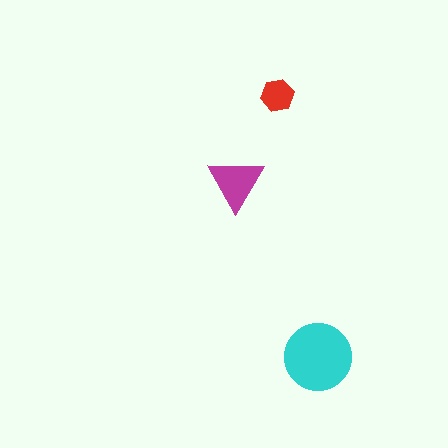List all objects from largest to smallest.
The cyan circle, the magenta triangle, the red hexagon.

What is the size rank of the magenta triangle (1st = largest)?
2nd.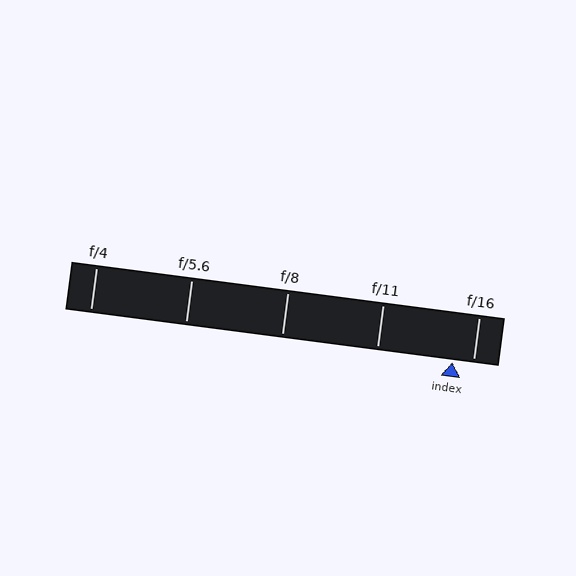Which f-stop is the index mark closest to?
The index mark is closest to f/16.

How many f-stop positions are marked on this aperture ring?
There are 5 f-stop positions marked.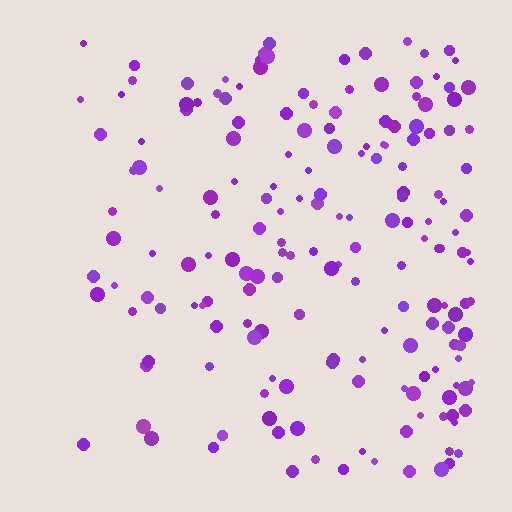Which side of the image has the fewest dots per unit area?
The left.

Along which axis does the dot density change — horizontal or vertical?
Horizontal.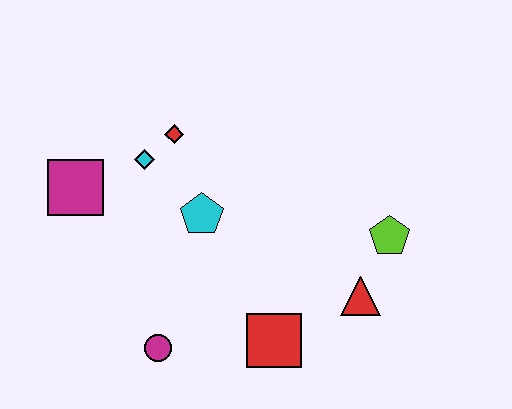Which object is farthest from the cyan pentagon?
The lime pentagon is farthest from the cyan pentagon.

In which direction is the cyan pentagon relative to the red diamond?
The cyan pentagon is below the red diamond.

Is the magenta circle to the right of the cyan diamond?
Yes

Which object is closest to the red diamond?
The cyan diamond is closest to the red diamond.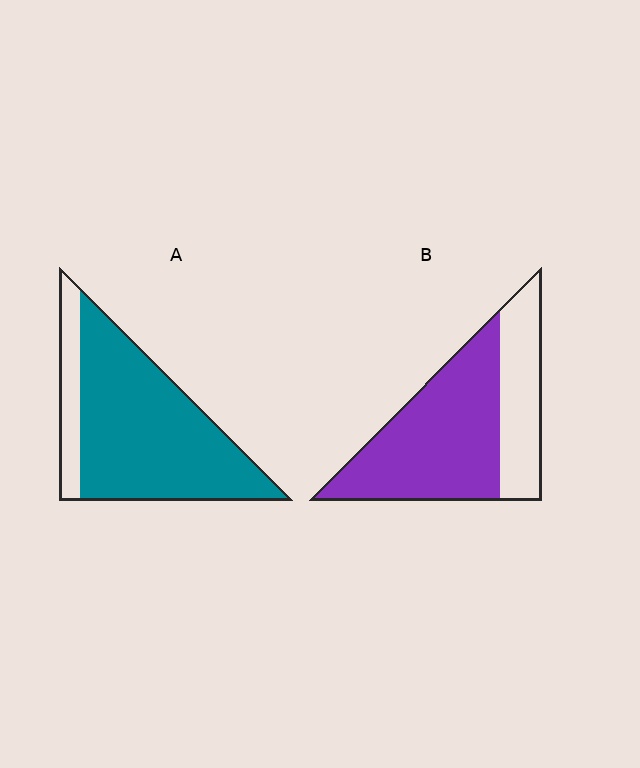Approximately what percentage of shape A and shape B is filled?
A is approximately 85% and B is approximately 65%.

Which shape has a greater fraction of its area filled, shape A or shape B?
Shape A.